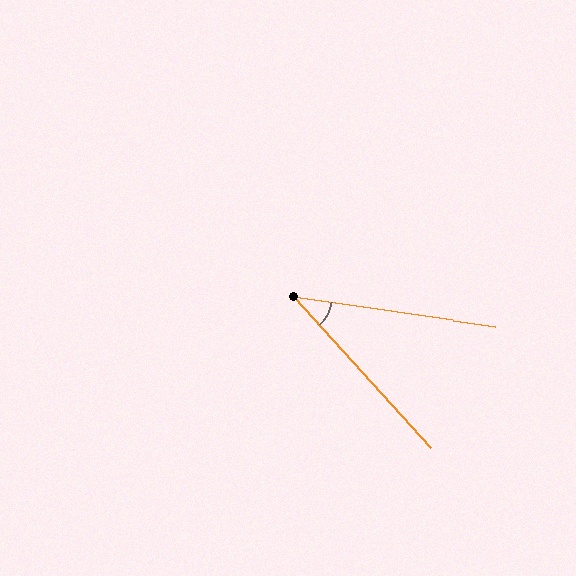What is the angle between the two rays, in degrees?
Approximately 40 degrees.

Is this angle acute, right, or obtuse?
It is acute.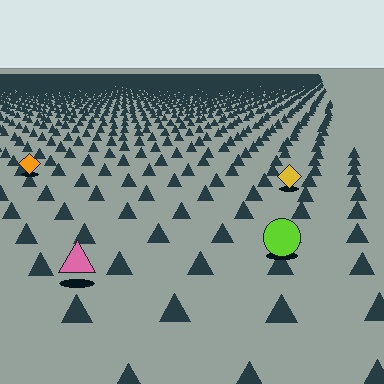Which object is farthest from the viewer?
The orange diamond is farthest from the viewer. It appears smaller and the ground texture around it is denser.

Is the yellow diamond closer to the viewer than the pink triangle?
No. The pink triangle is closer — you can tell from the texture gradient: the ground texture is coarser near it.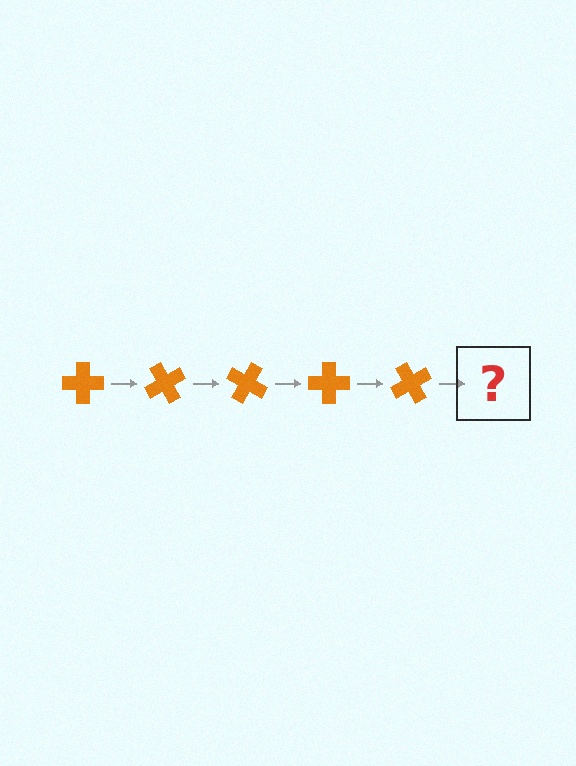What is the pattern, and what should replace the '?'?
The pattern is that the cross rotates 60 degrees each step. The '?' should be an orange cross rotated 300 degrees.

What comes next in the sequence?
The next element should be an orange cross rotated 300 degrees.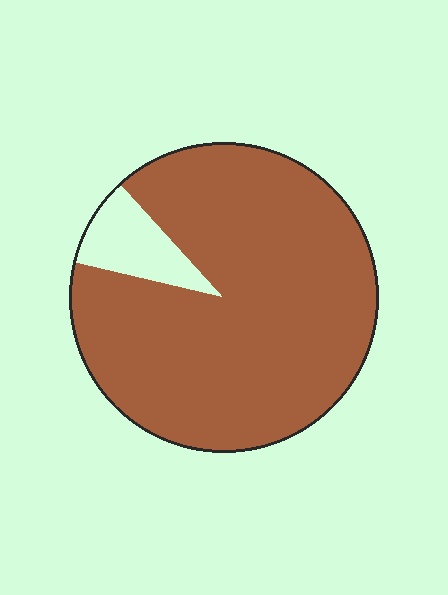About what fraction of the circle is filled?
About nine tenths (9/10).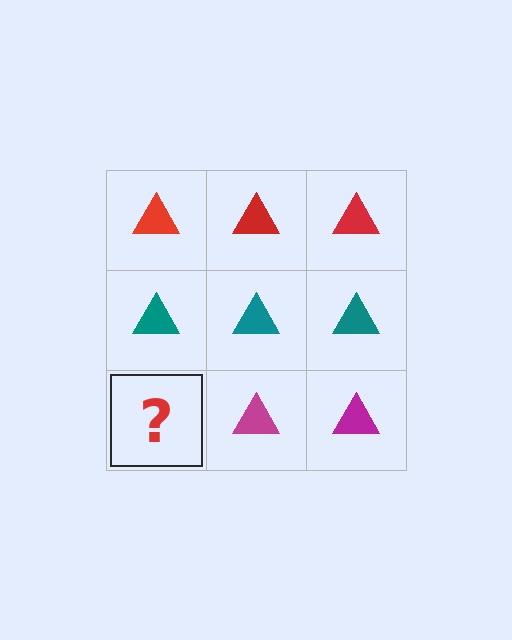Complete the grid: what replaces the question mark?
The question mark should be replaced with a magenta triangle.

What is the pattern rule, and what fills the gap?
The rule is that each row has a consistent color. The gap should be filled with a magenta triangle.